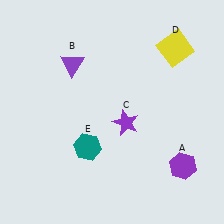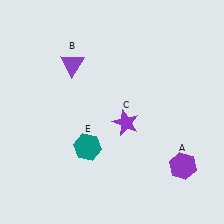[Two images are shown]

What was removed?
The yellow square (D) was removed in Image 2.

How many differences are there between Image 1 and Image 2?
There is 1 difference between the two images.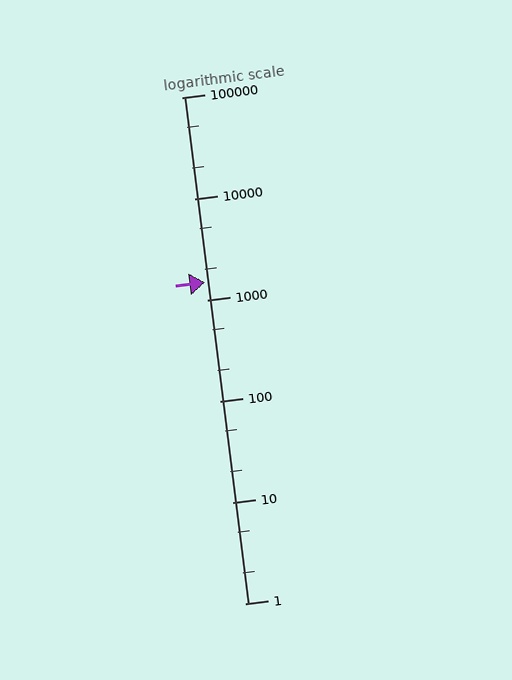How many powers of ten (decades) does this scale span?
The scale spans 5 decades, from 1 to 100000.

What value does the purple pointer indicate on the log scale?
The pointer indicates approximately 1500.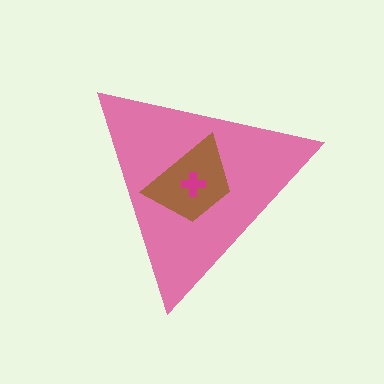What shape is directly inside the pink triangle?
The brown trapezoid.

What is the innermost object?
The magenta cross.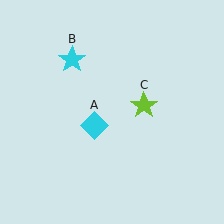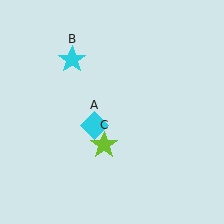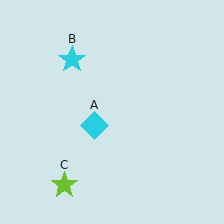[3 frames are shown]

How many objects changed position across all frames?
1 object changed position: lime star (object C).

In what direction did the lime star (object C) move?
The lime star (object C) moved down and to the left.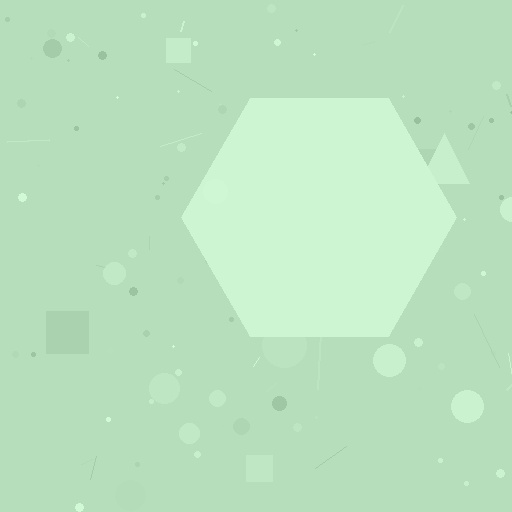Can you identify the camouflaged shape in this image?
The camouflaged shape is a hexagon.